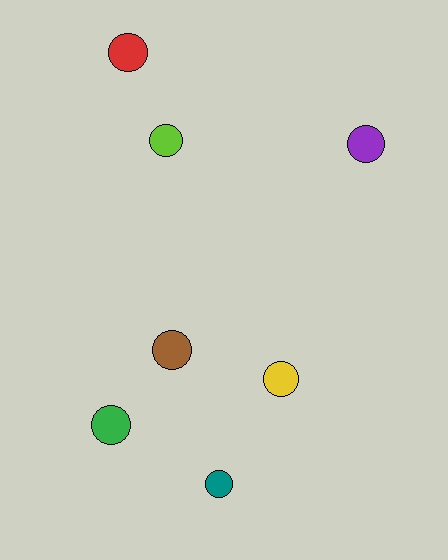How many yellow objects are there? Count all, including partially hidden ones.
There is 1 yellow object.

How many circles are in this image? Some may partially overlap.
There are 7 circles.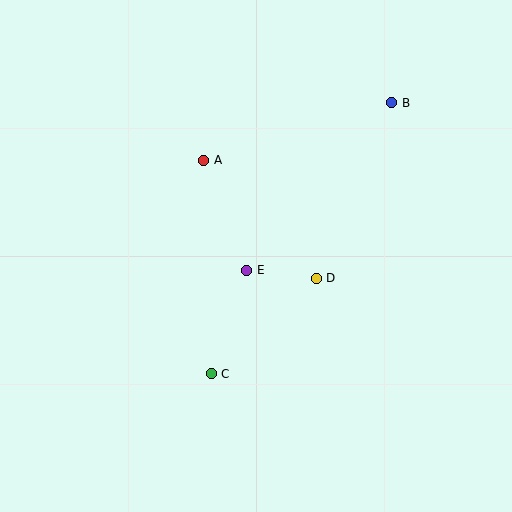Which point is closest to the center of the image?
Point E at (247, 270) is closest to the center.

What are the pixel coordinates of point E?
Point E is at (247, 270).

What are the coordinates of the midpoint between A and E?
The midpoint between A and E is at (225, 215).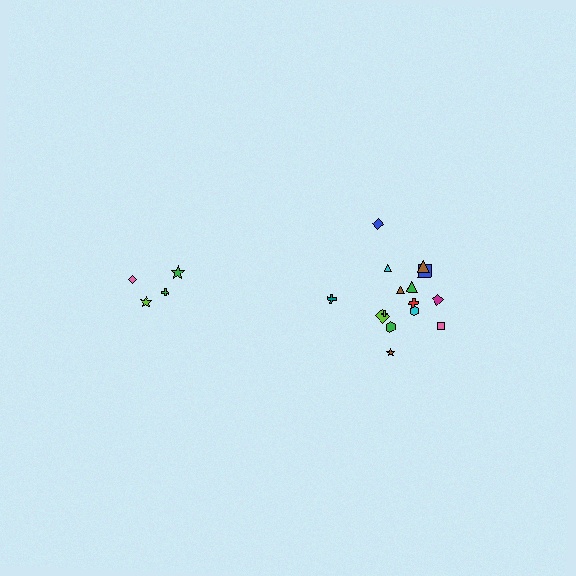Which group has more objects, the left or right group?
The right group.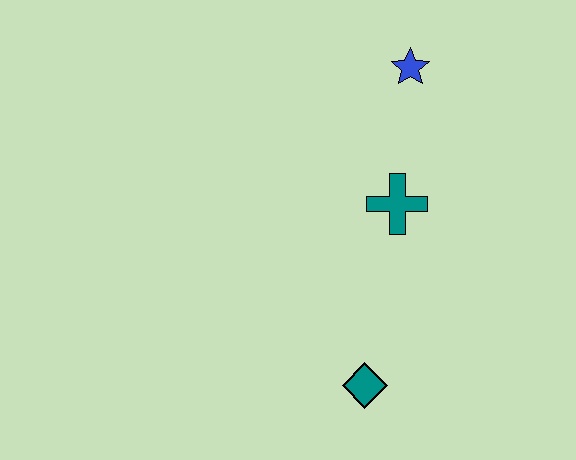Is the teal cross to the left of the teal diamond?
No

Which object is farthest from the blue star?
The teal diamond is farthest from the blue star.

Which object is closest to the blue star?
The teal cross is closest to the blue star.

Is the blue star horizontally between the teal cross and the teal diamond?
No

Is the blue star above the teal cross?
Yes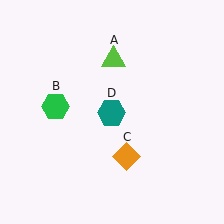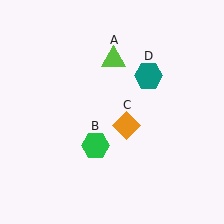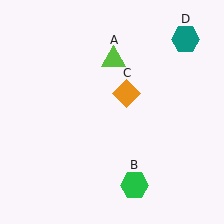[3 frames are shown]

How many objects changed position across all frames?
3 objects changed position: green hexagon (object B), orange diamond (object C), teal hexagon (object D).